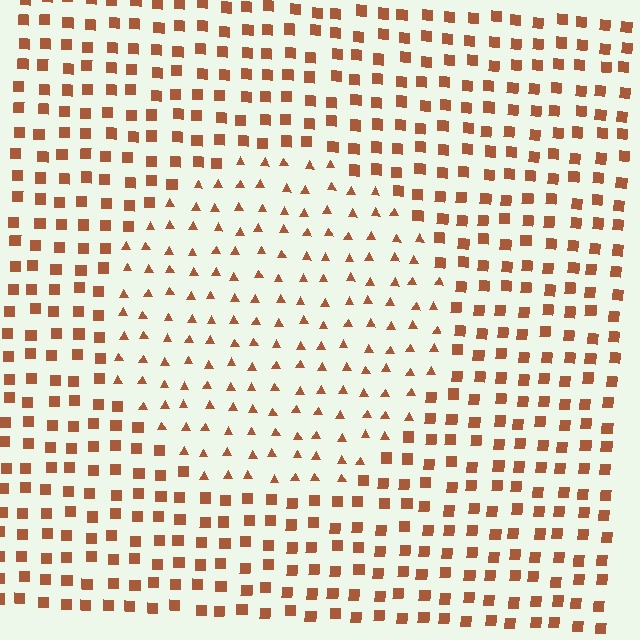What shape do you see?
I see a circle.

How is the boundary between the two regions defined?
The boundary is defined by a change in element shape: triangles inside vs. squares outside. All elements share the same color and spacing.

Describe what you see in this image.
The image is filled with small brown elements arranged in a uniform grid. A circle-shaped region contains triangles, while the surrounding area contains squares. The boundary is defined purely by the change in element shape.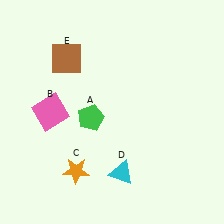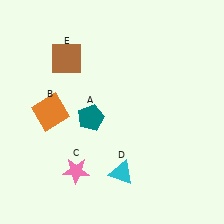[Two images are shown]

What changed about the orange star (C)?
In Image 1, C is orange. In Image 2, it changed to pink.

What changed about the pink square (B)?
In Image 1, B is pink. In Image 2, it changed to orange.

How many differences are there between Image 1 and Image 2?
There are 3 differences between the two images.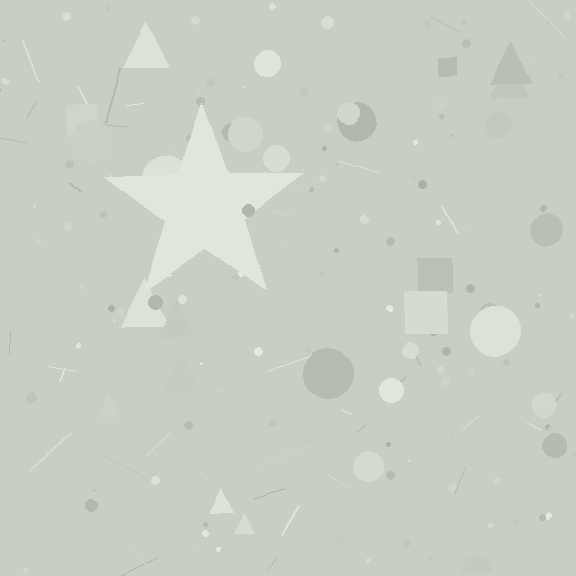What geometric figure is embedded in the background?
A star is embedded in the background.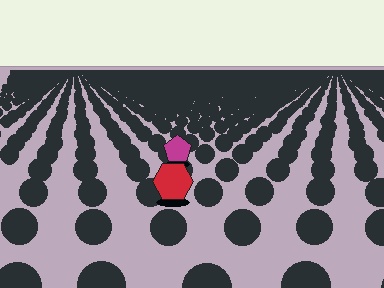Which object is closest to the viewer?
The red hexagon is closest. The texture marks near it are larger and more spread out.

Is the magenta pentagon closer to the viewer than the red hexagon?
No. The red hexagon is closer — you can tell from the texture gradient: the ground texture is coarser near it.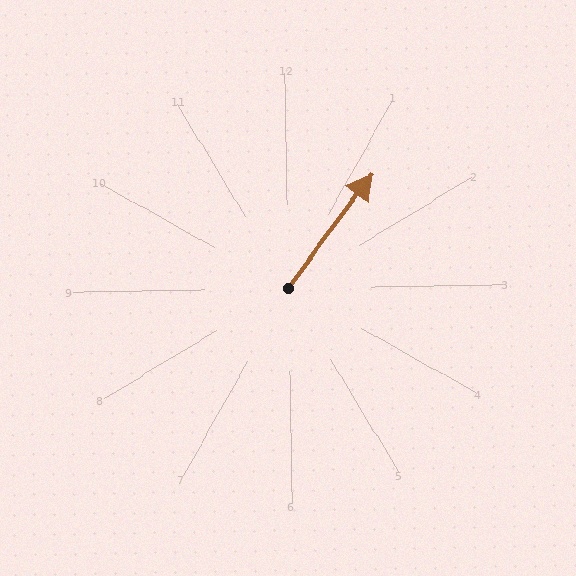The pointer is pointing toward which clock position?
Roughly 1 o'clock.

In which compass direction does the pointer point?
Northeast.